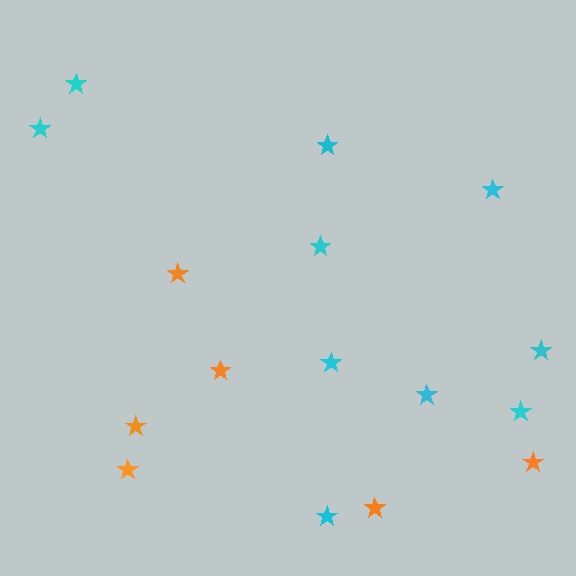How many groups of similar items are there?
There are 2 groups: one group of cyan stars (10) and one group of orange stars (6).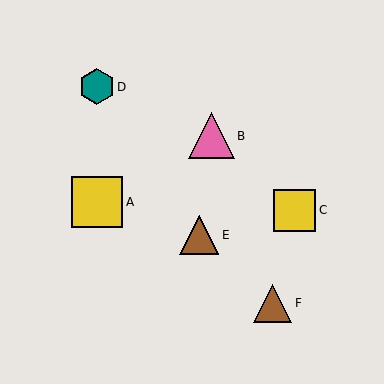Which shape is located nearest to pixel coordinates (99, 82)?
The teal hexagon (labeled D) at (97, 87) is nearest to that location.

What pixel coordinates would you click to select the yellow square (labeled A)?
Click at (97, 202) to select the yellow square A.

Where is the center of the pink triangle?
The center of the pink triangle is at (212, 136).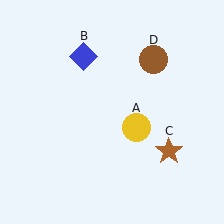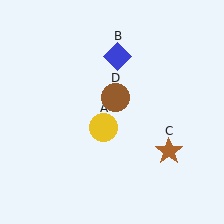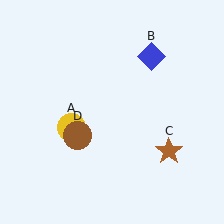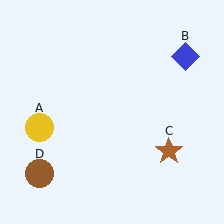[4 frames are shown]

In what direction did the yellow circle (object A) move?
The yellow circle (object A) moved left.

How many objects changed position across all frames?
3 objects changed position: yellow circle (object A), blue diamond (object B), brown circle (object D).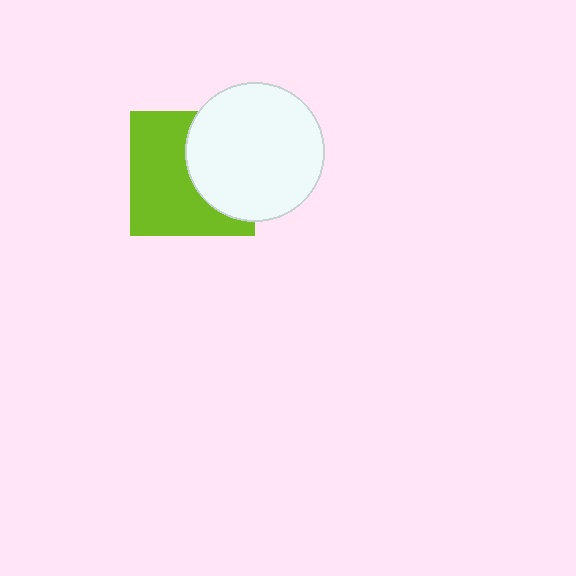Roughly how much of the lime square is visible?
About half of it is visible (roughly 58%).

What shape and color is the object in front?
The object in front is a white circle.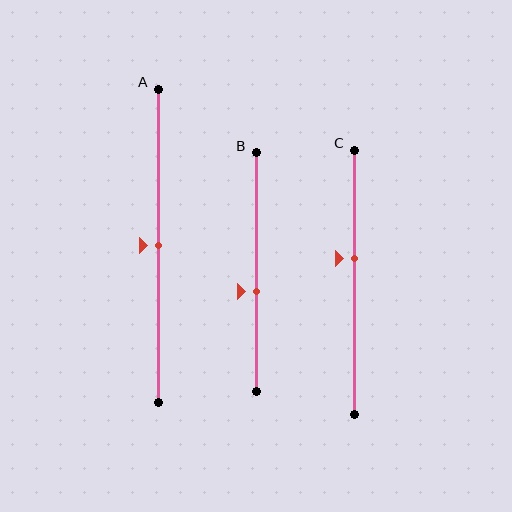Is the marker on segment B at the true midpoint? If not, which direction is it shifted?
No, the marker on segment B is shifted downward by about 8% of the segment length.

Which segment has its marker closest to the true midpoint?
Segment A has its marker closest to the true midpoint.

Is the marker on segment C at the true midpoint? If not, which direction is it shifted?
No, the marker on segment C is shifted upward by about 9% of the segment length.